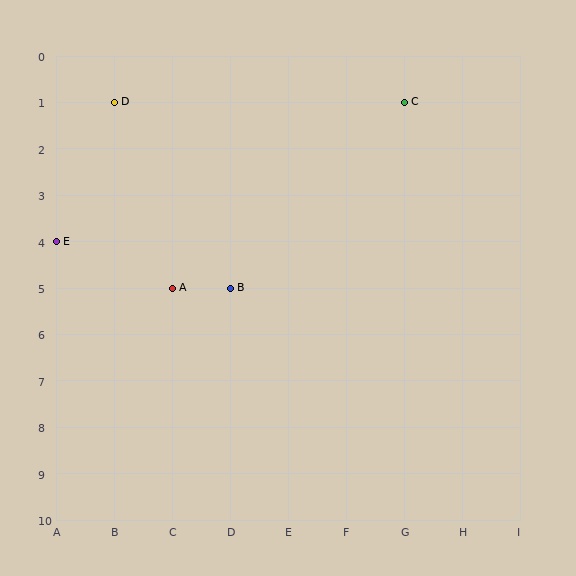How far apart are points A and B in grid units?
Points A and B are 1 column apart.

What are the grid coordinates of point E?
Point E is at grid coordinates (A, 4).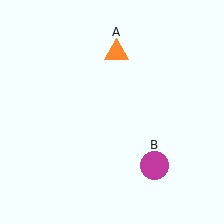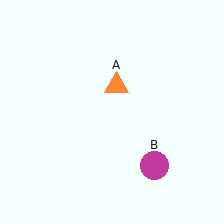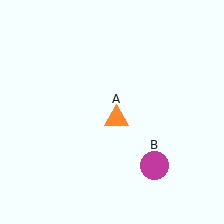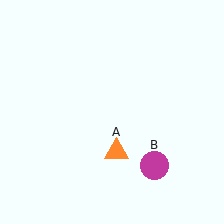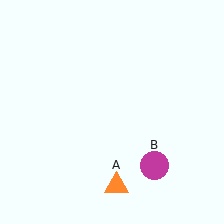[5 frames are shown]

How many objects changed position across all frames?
1 object changed position: orange triangle (object A).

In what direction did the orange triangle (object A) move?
The orange triangle (object A) moved down.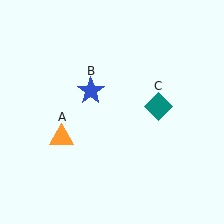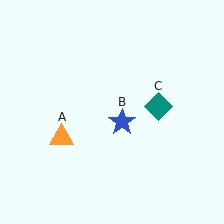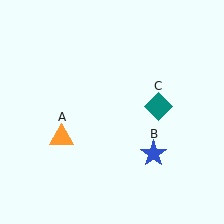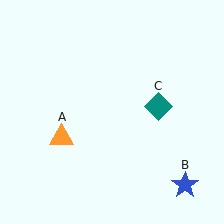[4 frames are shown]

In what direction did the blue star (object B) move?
The blue star (object B) moved down and to the right.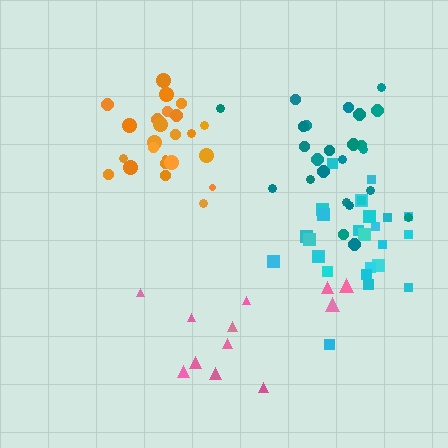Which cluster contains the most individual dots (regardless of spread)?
Cyan (26).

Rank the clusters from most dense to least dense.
orange, cyan, teal, pink.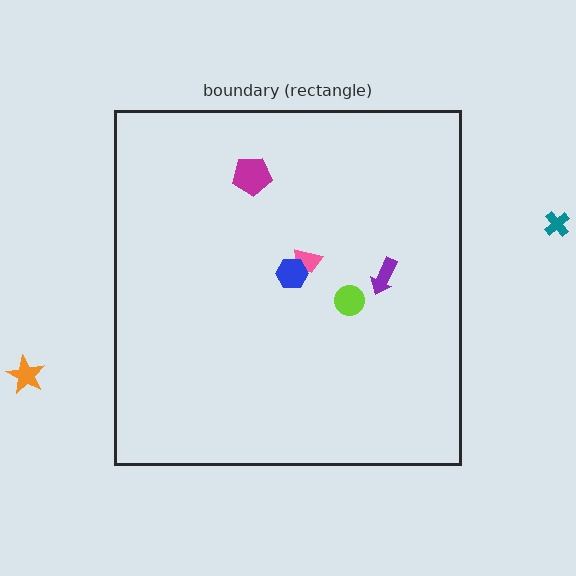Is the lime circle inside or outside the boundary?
Inside.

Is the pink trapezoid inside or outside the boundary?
Inside.